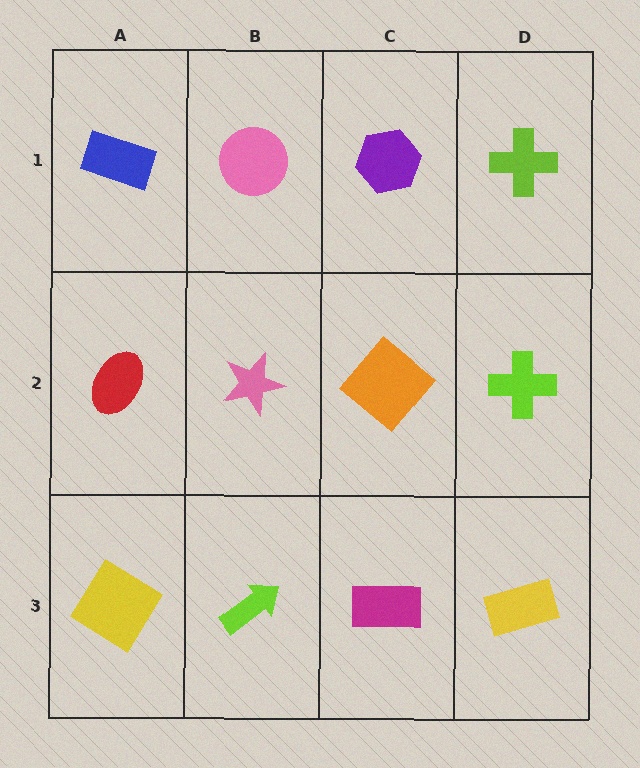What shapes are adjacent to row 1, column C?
An orange diamond (row 2, column C), a pink circle (row 1, column B), a lime cross (row 1, column D).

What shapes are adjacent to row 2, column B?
A pink circle (row 1, column B), a lime arrow (row 3, column B), a red ellipse (row 2, column A), an orange diamond (row 2, column C).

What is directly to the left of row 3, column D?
A magenta rectangle.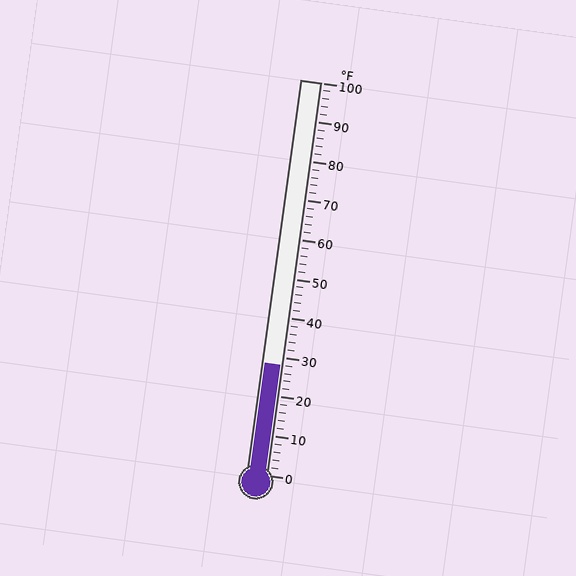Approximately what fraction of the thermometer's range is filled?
The thermometer is filled to approximately 30% of its range.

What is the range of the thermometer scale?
The thermometer scale ranges from 0°F to 100°F.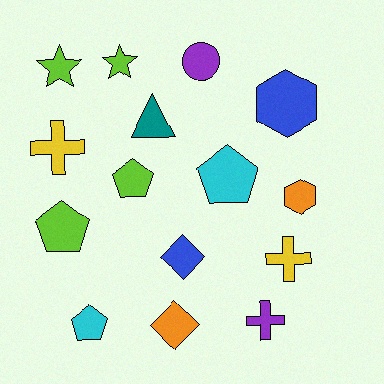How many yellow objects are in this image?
There are 2 yellow objects.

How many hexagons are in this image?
There are 2 hexagons.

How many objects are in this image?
There are 15 objects.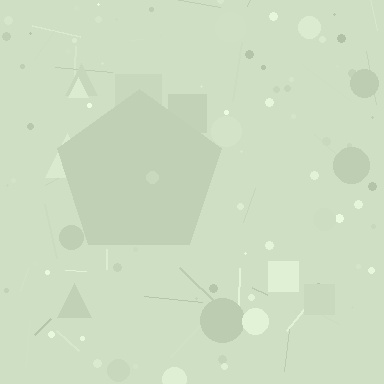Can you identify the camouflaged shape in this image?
The camouflaged shape is a pentagon.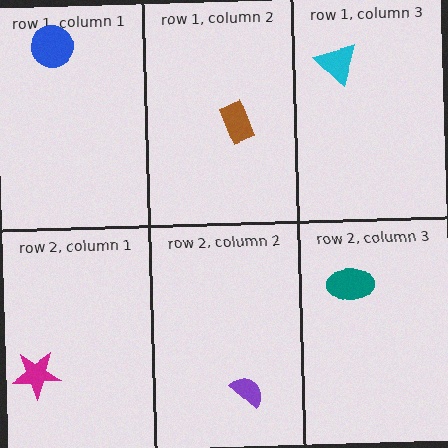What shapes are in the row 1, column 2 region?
The brown rectangle.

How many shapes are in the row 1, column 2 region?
1.